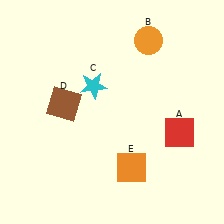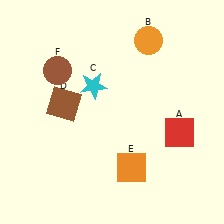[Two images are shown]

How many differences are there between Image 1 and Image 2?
There is 1 difference between the two images.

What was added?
A brown circle (F) was added in Image 2.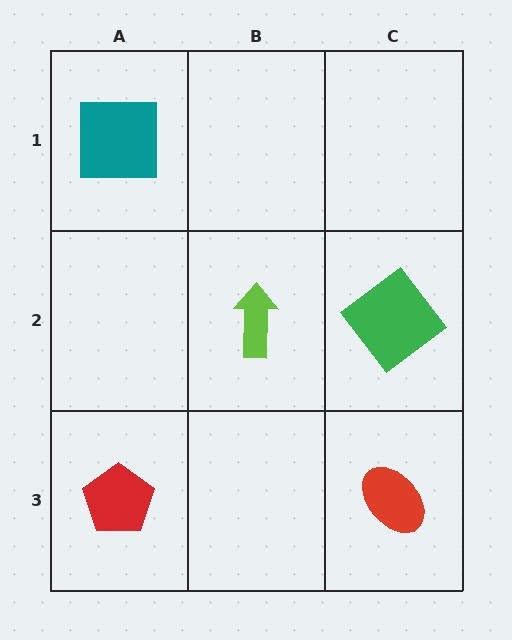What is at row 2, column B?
A lime arrow.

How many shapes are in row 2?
2 shapes.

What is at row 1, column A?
A teal square.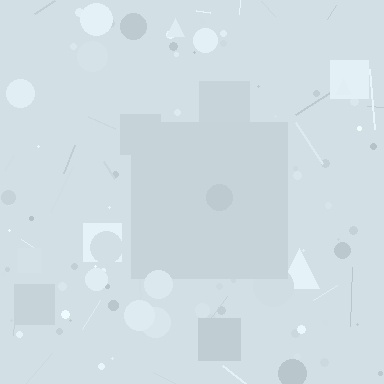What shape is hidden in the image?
A square is hidden in the image.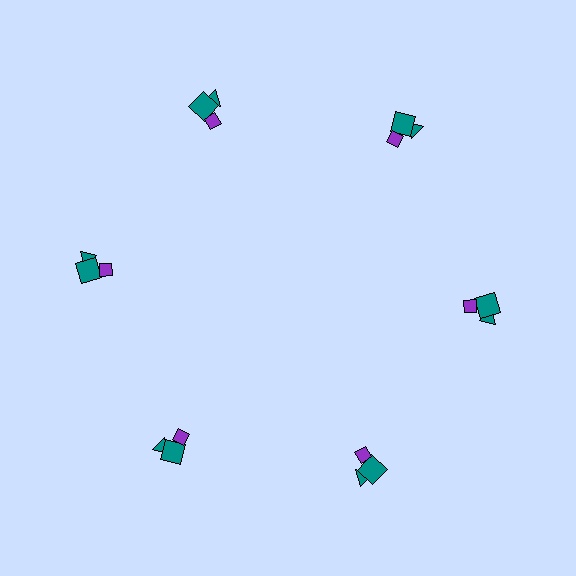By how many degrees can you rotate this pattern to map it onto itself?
The pattern maps onto itself every 60 degrees of rotation.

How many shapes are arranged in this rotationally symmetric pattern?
There are 18 shapes, arranged in 6 groups of 3.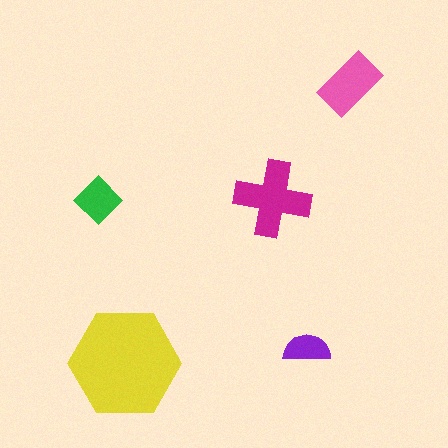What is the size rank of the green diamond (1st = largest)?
4th.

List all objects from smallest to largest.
The purple semicircle, the green diamond, the pink rectangle, the magenta cross, the yellow hexagon.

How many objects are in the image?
There are 5 objects in the image.